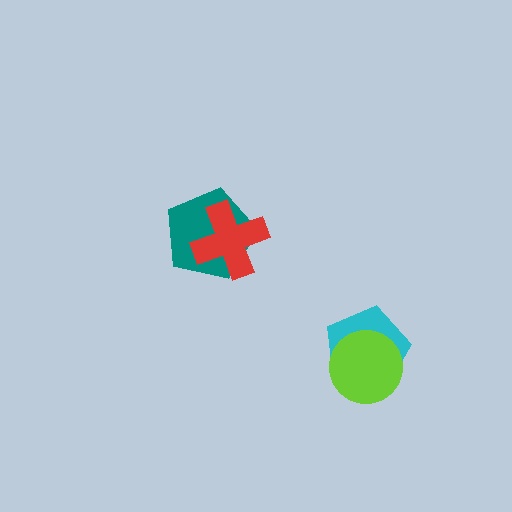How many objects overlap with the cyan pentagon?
1 object overlaps with the cyan pentagon.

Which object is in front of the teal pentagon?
The red cross is in front of the teal pentagon.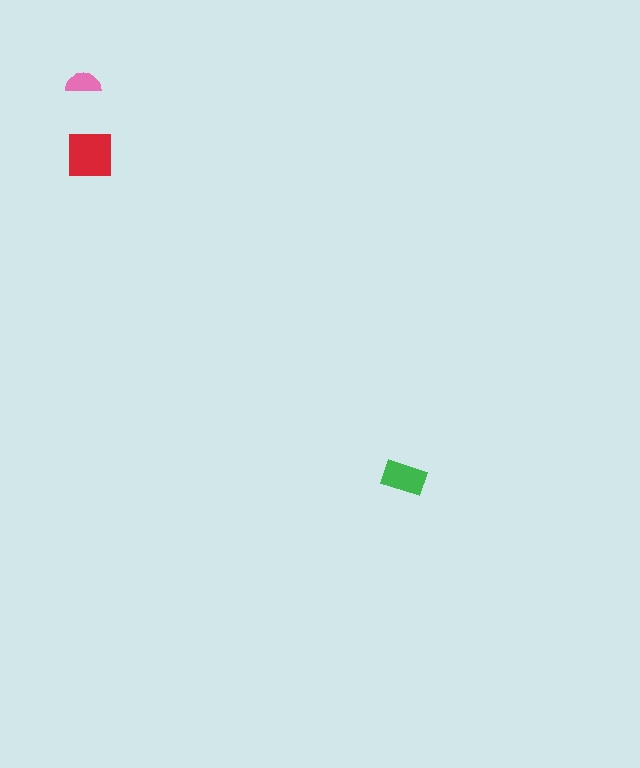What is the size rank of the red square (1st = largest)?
1st.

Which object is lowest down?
The green rectangle is bottommost.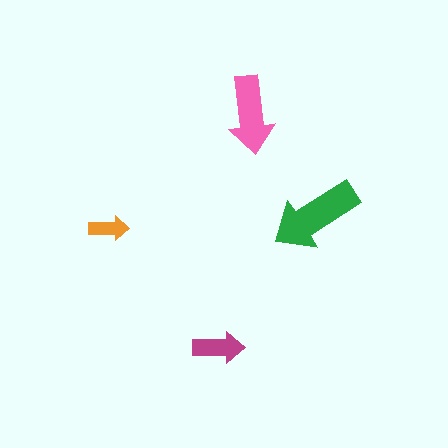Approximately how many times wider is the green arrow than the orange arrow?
About 2.5 times wider.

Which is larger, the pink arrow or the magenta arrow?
The pink one.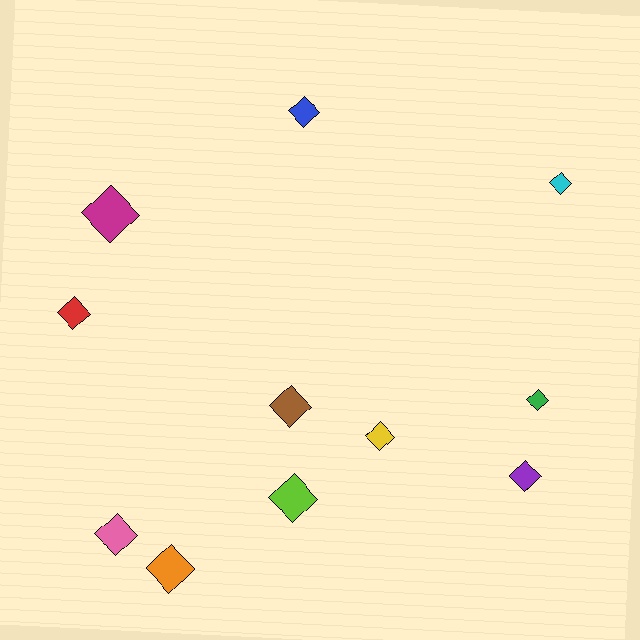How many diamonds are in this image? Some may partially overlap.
There are 11 diamonds.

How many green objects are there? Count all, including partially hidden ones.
There is 1 green object.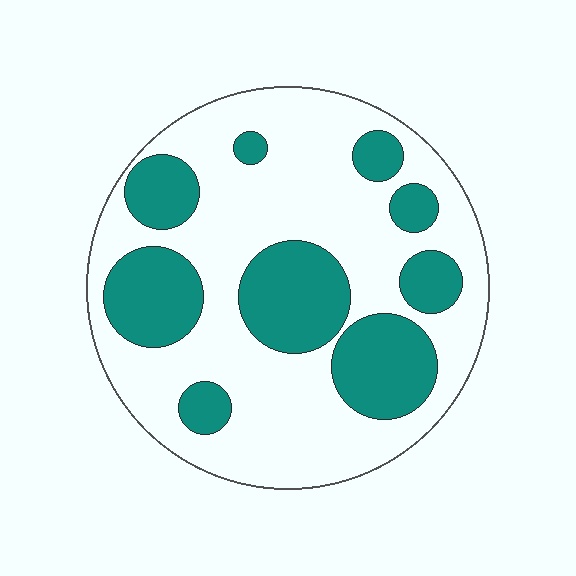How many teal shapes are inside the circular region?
9.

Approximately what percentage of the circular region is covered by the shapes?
Approximately 35%.